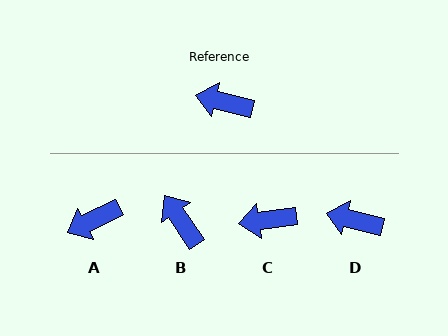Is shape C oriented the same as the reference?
No, it is off by about 21 degrees.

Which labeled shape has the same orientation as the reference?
D.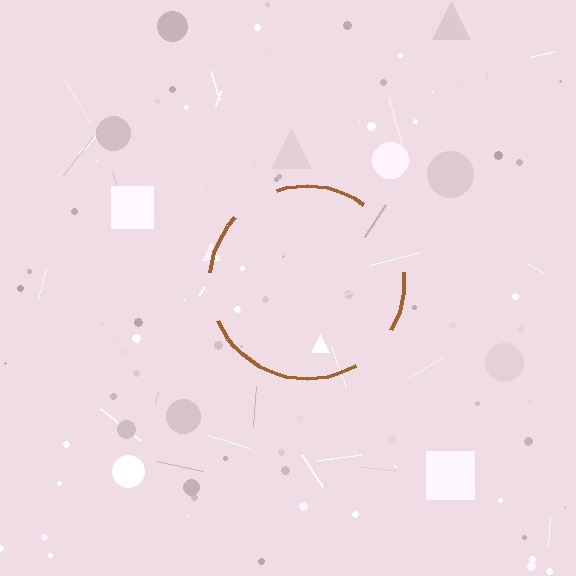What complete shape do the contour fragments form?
The contour fragments form a circle.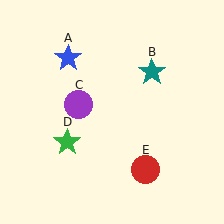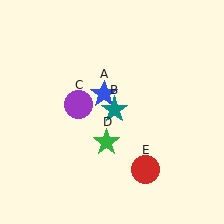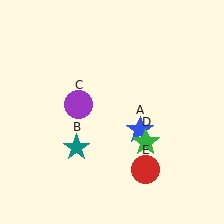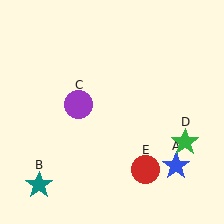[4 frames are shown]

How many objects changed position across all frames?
3 objects changed position: blue star (object A), teal star (object B), green star (object D).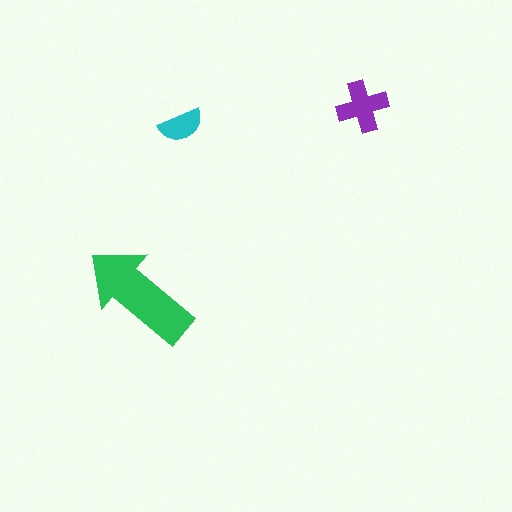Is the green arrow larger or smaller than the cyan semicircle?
Larger.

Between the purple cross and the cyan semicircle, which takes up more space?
The purple cross.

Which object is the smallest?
The cyan semicircle.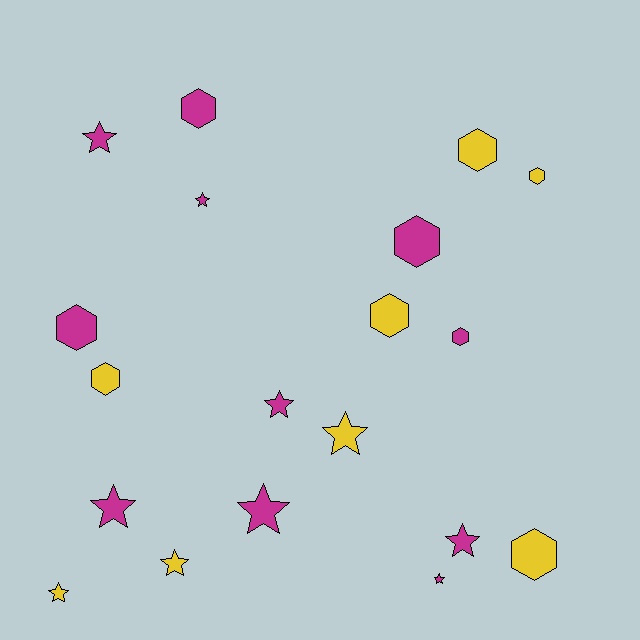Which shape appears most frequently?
Star, with 10 objects.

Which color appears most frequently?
Magenta, with 11 objects.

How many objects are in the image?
There are 19 objects.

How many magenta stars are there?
There are 7 magenta stars.